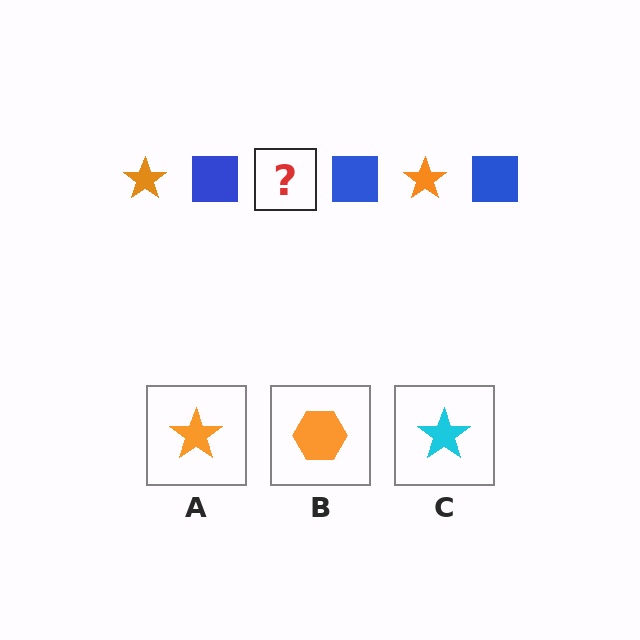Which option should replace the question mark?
Option A.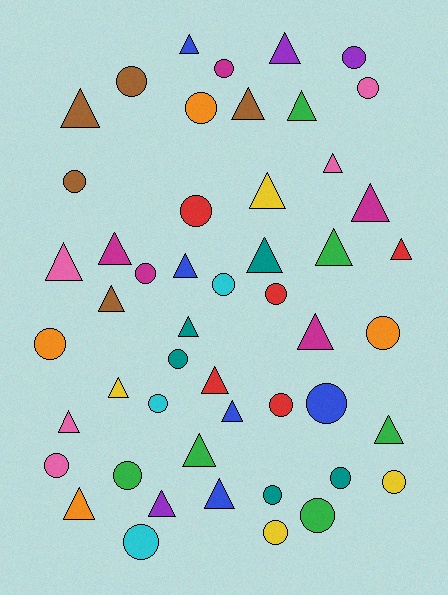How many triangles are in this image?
There are 26 triangles.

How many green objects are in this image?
There are 6 green objects.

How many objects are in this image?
There are 50 objects.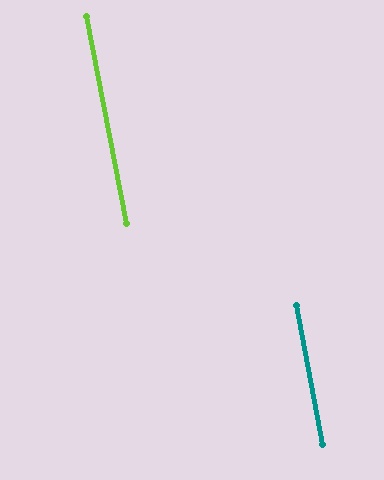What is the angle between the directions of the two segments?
Approximately 0 degrees.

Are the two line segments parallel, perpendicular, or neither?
Parallel — their directions differ by only 0.4°.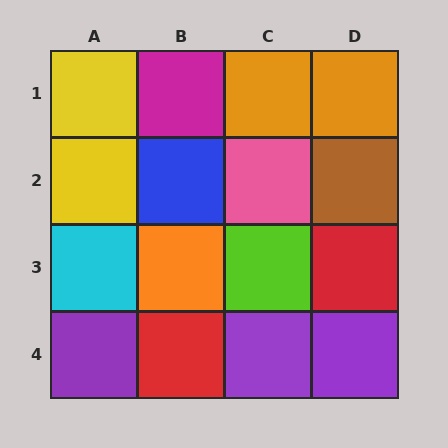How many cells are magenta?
1 cell is magenta.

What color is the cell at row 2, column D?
Brown.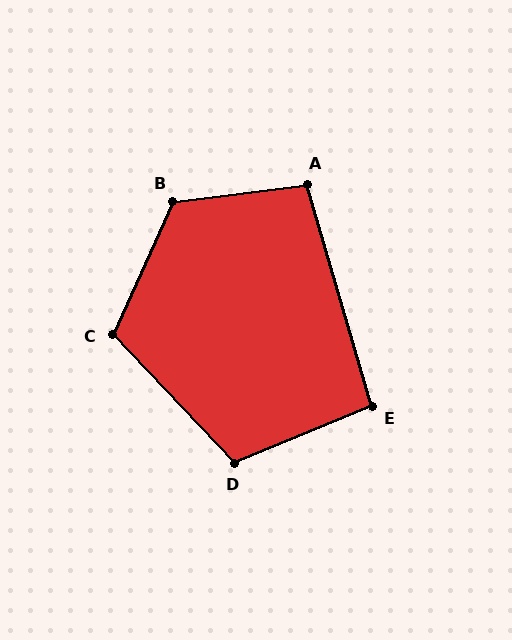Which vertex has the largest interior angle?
B, at approximately 122 degrees.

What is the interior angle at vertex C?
Approximately 112 degrees (obtuse).